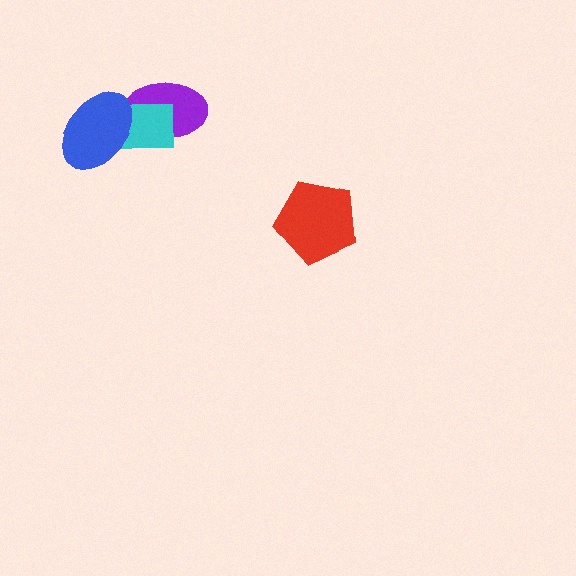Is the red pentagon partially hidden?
No, no other shape covers it.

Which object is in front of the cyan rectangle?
The blue ellipse is in front of the cyan rectangle.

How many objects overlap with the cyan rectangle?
2 objects overlap with the cyan rectangle.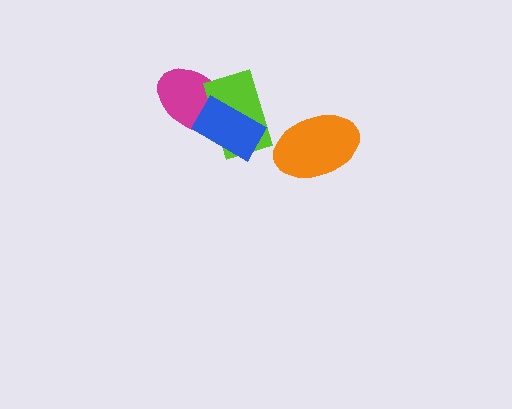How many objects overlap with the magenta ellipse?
2 objects overlap with the magenta ellipse.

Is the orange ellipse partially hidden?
No, no other shape covers it.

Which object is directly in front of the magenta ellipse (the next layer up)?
The lime rectangle is directly in front of the magenta ellipse.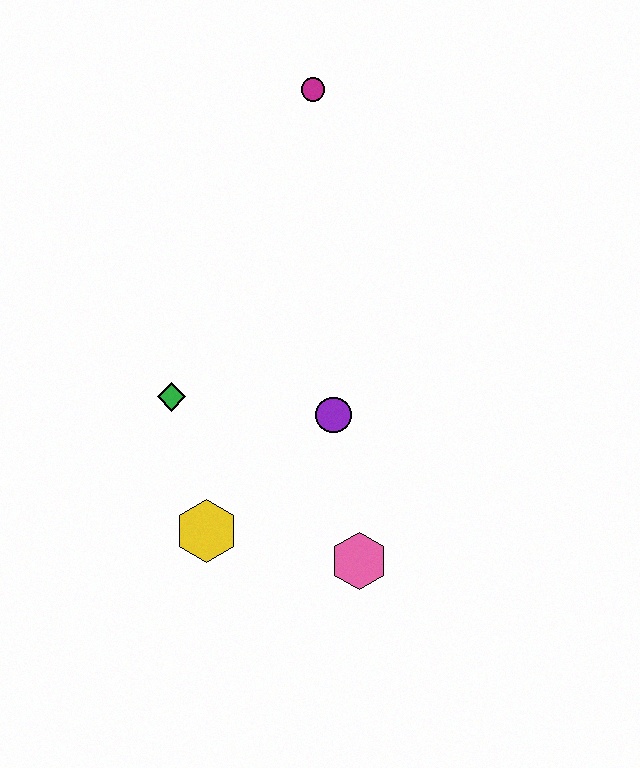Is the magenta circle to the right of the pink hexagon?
No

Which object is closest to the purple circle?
The pink hexagon is closest to the purple circle.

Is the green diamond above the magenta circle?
No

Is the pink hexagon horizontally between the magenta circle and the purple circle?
No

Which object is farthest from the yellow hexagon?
The magenta circle is farthest from the yellow hexagon.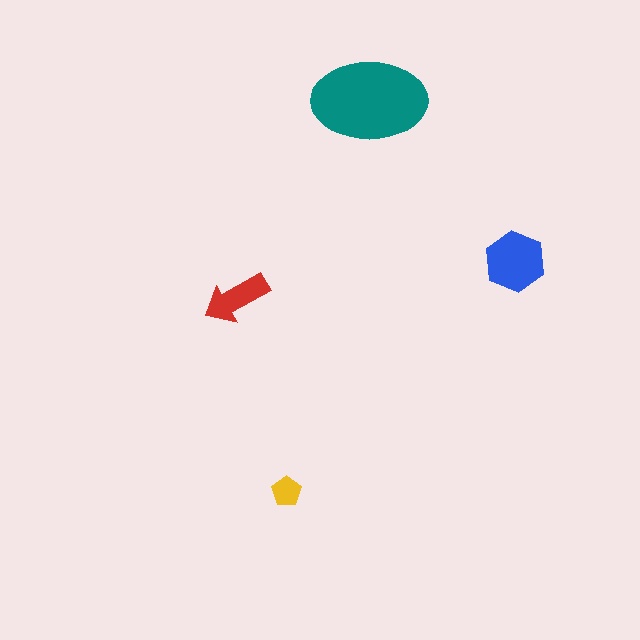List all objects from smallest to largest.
The yellow pentagon, the red arrow, the blue hexagon, the teal ellipse.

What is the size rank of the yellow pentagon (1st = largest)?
4th.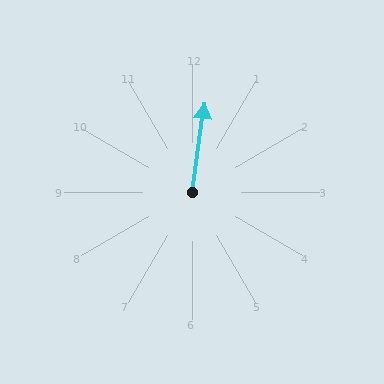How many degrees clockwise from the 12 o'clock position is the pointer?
Approximately 8 degrees.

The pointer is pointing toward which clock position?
Roughly 12 o'clock.